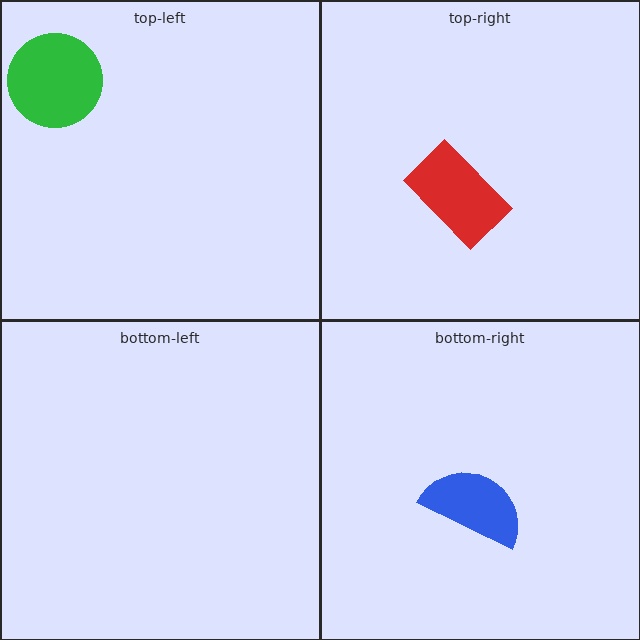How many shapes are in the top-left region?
1.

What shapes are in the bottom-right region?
The blue semicircle.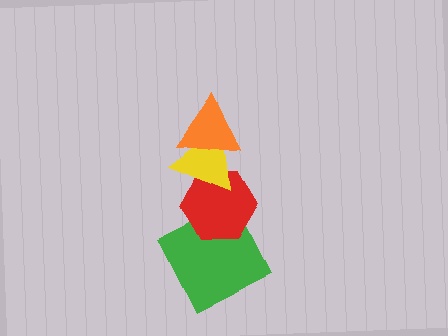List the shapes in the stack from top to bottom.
From top to bottom: the orange triangle, the yellow triangle, the red hexagon, the green square.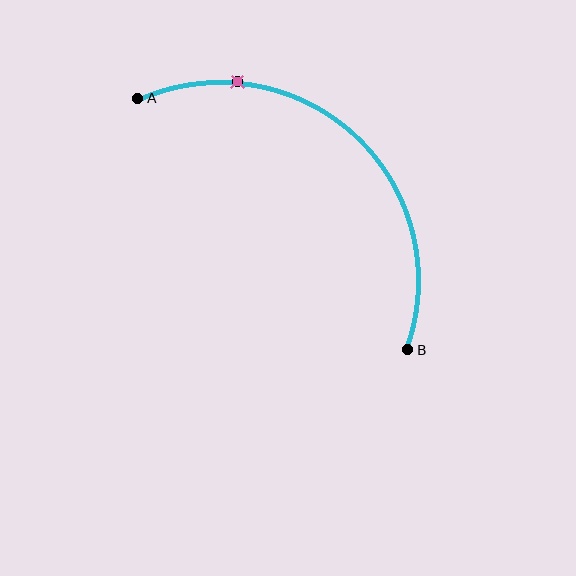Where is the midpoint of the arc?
The arc midpoint is the point on the curve farthest from the straight line joining A and B. It sits above and to the right of that line.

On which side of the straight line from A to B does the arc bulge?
The arc bulges above and to the right of the straight line connecting A and B.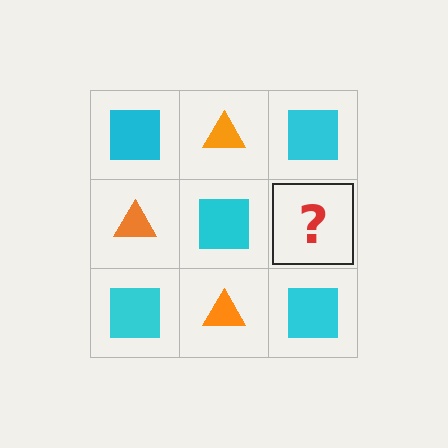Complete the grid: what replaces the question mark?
The question mark should be replaced with an orange triangle.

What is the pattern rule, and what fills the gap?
The rule is that it alternates cyan square and orange triangle in a checkerboard pattern. The gap should be filled with an orange triangle.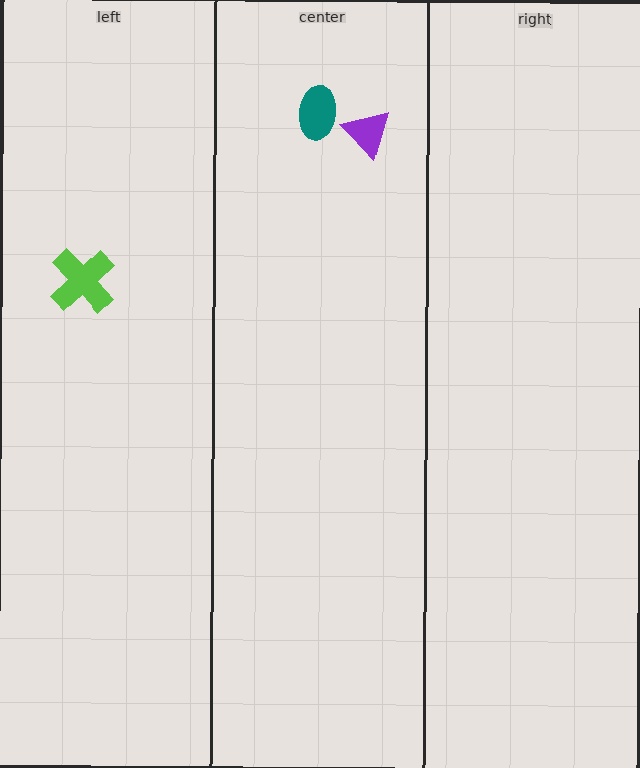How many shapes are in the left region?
1.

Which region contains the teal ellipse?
The center region.